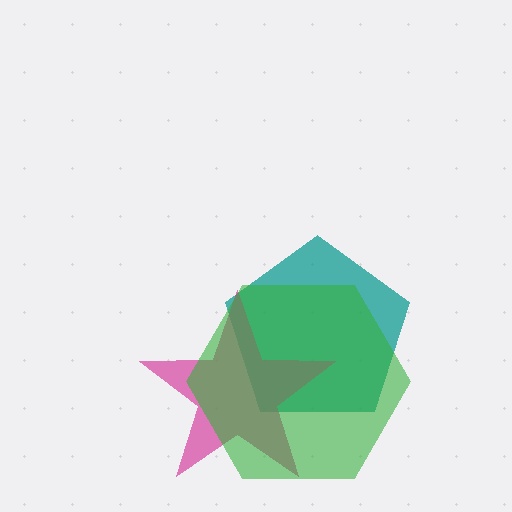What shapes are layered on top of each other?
The layered shapes are: a teal pentagon, a magenta star, a green hexagon.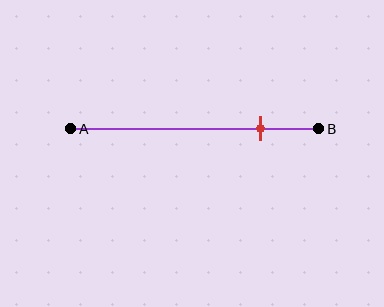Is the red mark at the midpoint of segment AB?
No, the mark is at about 75% from A, not at the 50% midpoint.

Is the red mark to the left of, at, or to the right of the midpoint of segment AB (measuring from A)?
The red mark is to the right of the midpoint of segment AB.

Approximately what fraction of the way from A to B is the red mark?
The red mark is approximately 75% of the way from A to B.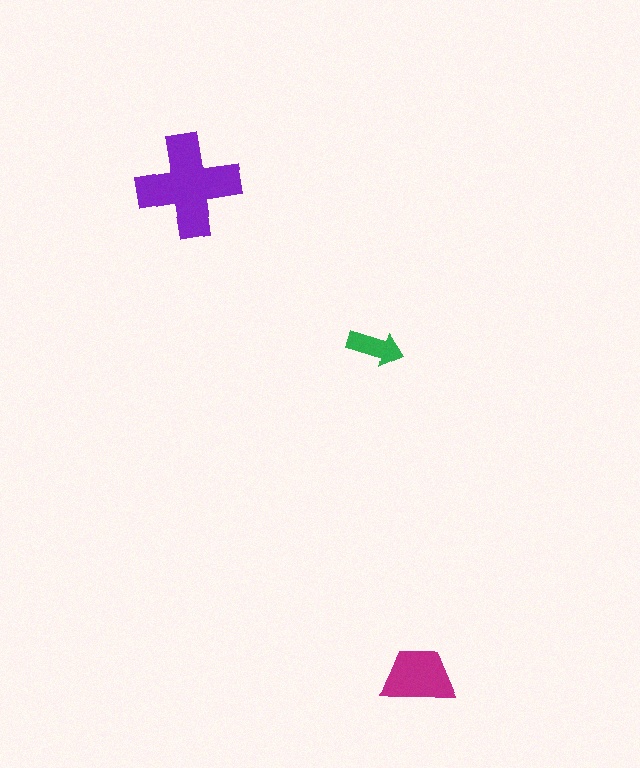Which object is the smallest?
The green arrow.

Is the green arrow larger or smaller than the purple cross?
Smaller.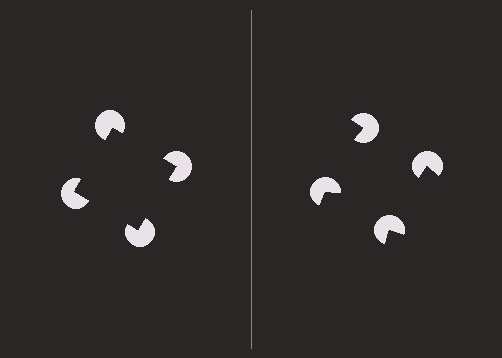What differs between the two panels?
The pac-man discs are positioned identically on both sides; only the wedge orientations differ. On the left they align to a square; on the right they are misaligned.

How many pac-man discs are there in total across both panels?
8 — 4 on each side.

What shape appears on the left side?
An illusory square.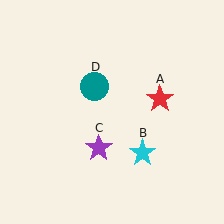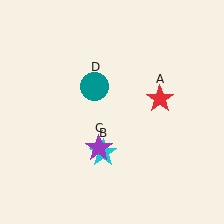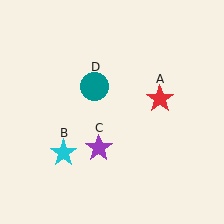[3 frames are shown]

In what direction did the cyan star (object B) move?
The cyan star (object B) moved left.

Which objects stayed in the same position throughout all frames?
Red star (object A) and purple star (object C) and teal circle (object D) remained stationary.